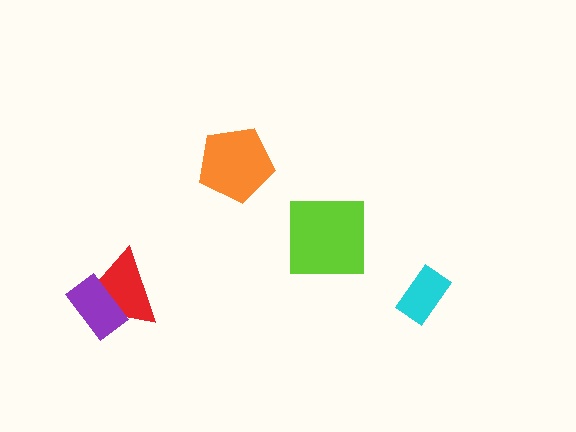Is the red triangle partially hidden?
Yes, it is partially covered by another shape.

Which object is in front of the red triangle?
The purple rectangle is in front of the red triangle.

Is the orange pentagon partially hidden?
No, no other shape covers it.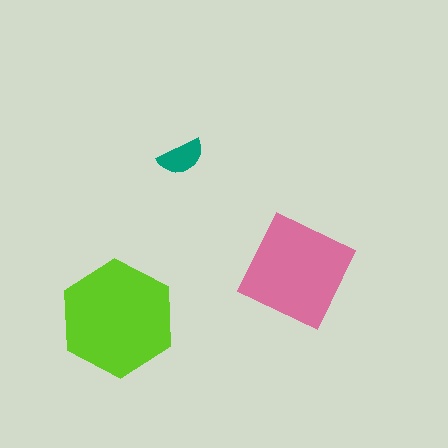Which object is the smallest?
The teal semicircle.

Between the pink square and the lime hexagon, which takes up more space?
The lime hexagon.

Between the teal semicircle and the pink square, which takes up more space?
The pink square.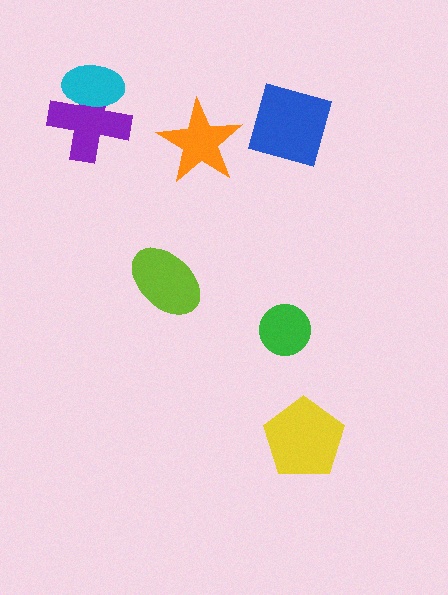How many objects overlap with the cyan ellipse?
1 object overlaps with the cyan ellipse.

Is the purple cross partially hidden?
Yes, it is partially covered by another shape.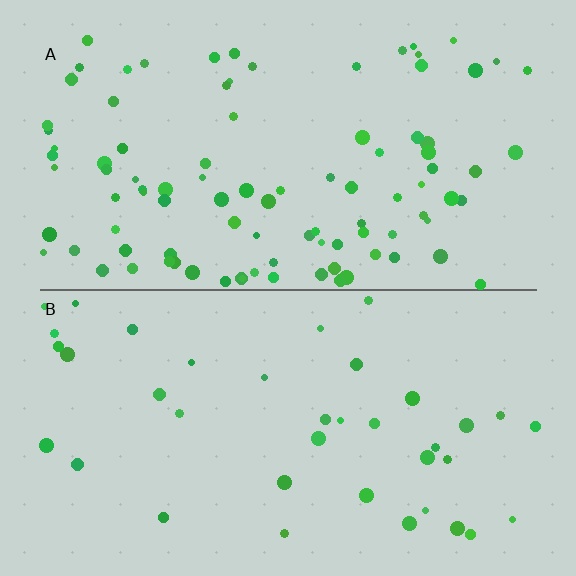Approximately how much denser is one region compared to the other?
Approximately 2.6× — region A over region B.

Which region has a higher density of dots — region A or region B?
A (the top).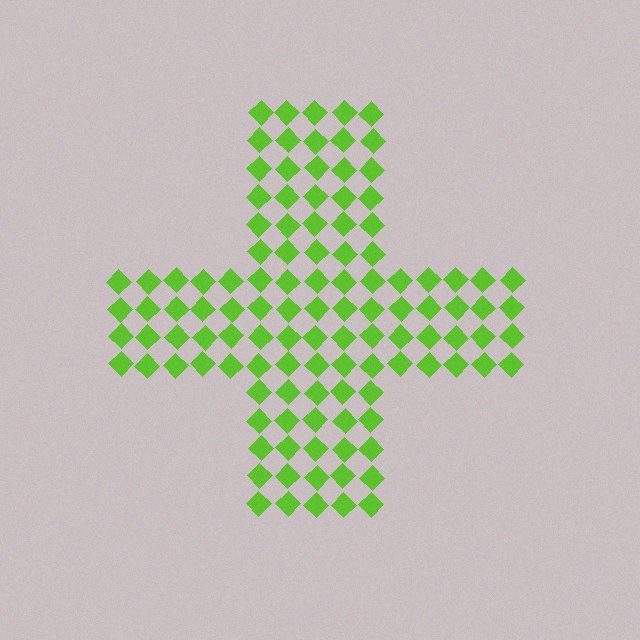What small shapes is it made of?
It is made of small diamonds.